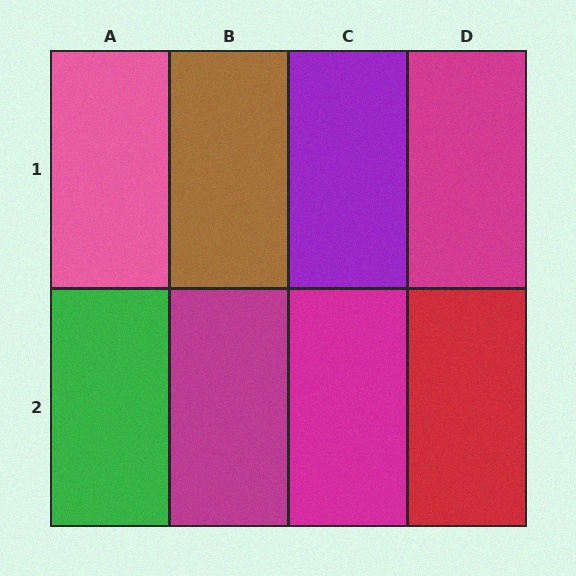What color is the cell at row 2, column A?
Green.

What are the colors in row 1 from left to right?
Pink, brown, purple, magenta.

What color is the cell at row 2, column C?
Magenta.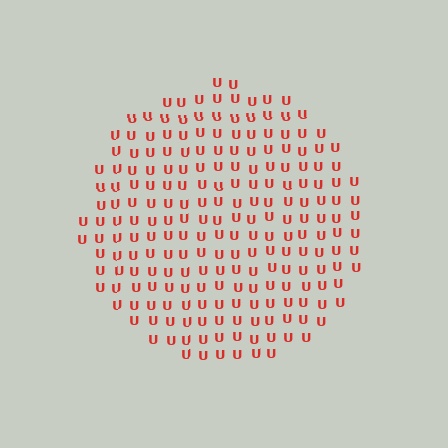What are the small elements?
The small elements are letter U's.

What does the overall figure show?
The overall figure shows a circle.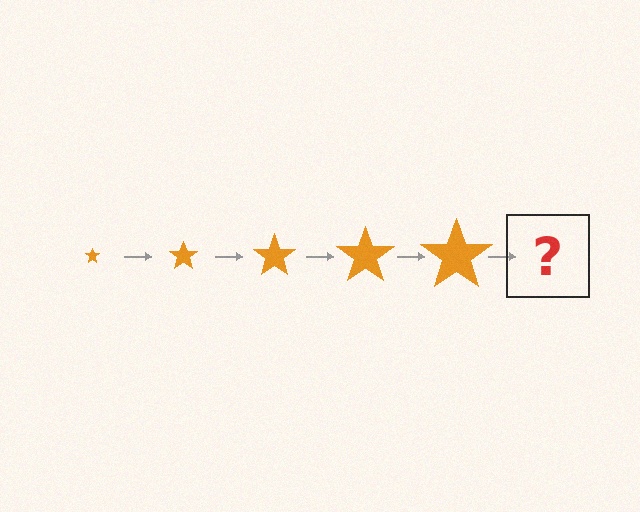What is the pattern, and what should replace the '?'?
The pattern is that the star gets progressively larger each step. The '?' should be an orange star, larger than the previous one.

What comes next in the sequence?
The next element should be an orange star, larger than the previous one.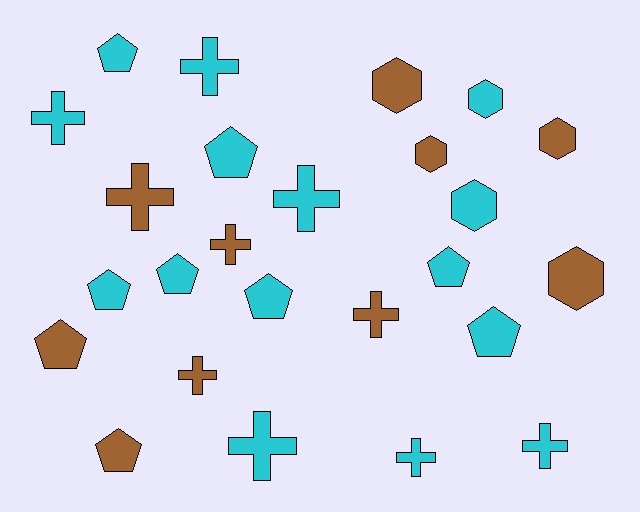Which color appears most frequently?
Cyan, with 15 objects.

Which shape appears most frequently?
Cross, with 10 objects.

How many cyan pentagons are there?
There are 7 cyan pentagons.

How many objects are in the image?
There are 25 objects.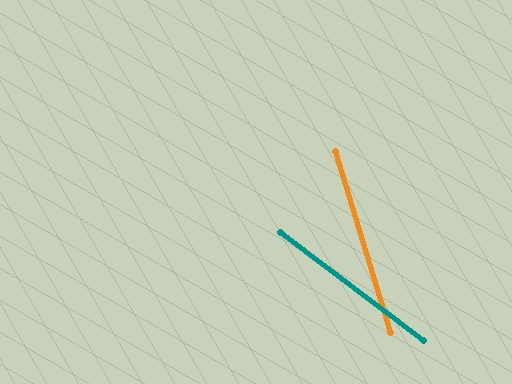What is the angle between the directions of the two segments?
Approximately 36 degrees.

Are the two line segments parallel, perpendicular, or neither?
Neither parallel nor perpendicular — they differ by about 36°.